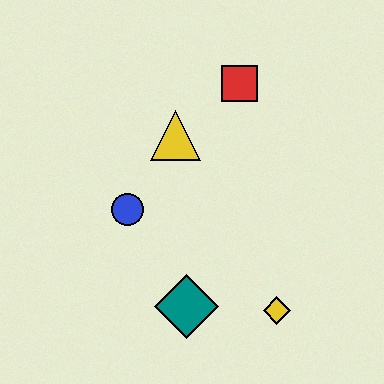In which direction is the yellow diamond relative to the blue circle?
The yellow diamond is to the right of the blue circle.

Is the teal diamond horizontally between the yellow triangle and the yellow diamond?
Yes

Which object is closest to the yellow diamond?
The teal diamond is closest to the yellow diamond.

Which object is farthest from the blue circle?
The yellow diamond is farthest from the blue circle.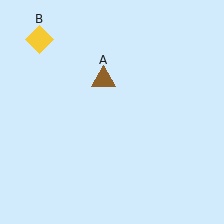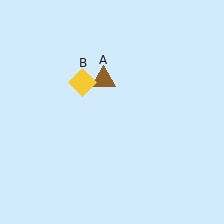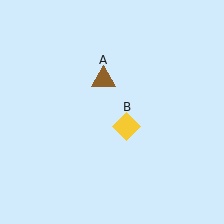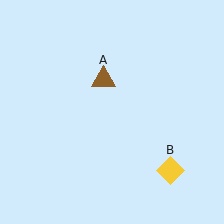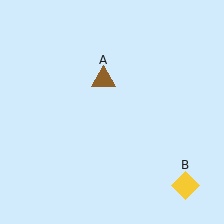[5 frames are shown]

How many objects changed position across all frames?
1 object changed position: yellow diamond (object B).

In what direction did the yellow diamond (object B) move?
The yellow diamond (object B) moved down and to the right.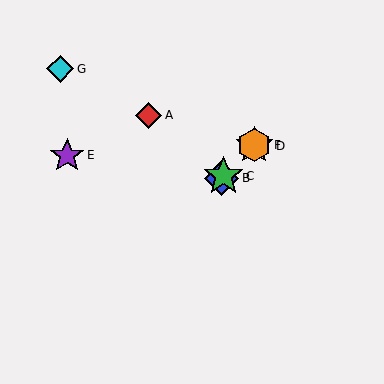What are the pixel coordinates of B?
Object B is at (221, 178).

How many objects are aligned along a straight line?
4 objects (B, C, D, F) are aligned along a straight line.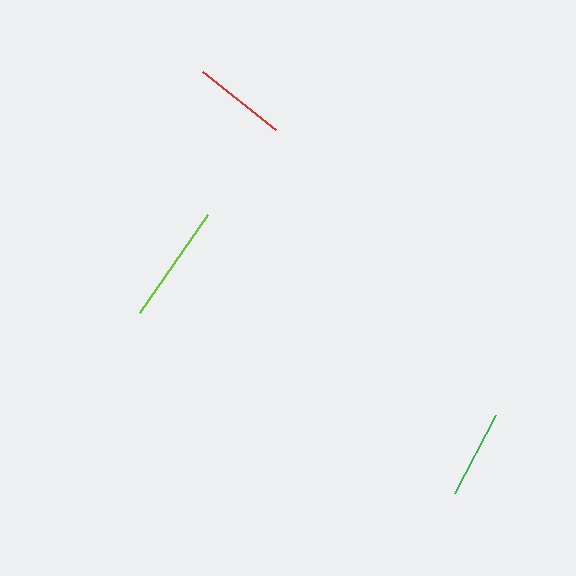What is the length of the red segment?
The red segment is approximately 93 pixels long.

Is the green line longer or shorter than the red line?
The red line is longer than the green line.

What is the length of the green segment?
The green segment is approximately 88 pixels long.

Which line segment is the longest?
The lime line is the longest at approximately 120 pixels.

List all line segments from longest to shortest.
From longest to shortest: lime, red, green.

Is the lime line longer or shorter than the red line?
The lime line is longer than the red line.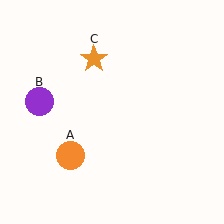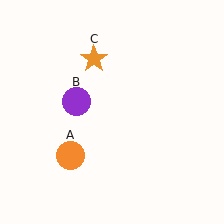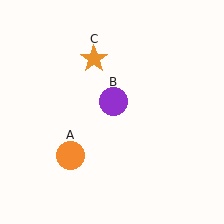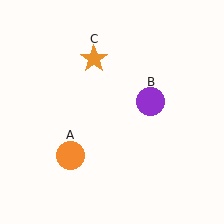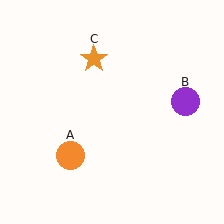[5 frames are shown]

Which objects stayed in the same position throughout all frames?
Orange circle (object A) and orange star (object C) remained stationary.